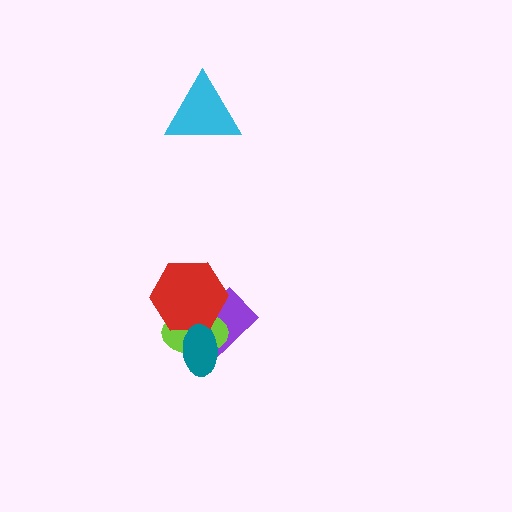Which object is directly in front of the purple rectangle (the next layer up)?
The lime ellipse is directly in front of the purple rectangle.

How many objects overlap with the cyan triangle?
0 objects overlap with the cyan triangle.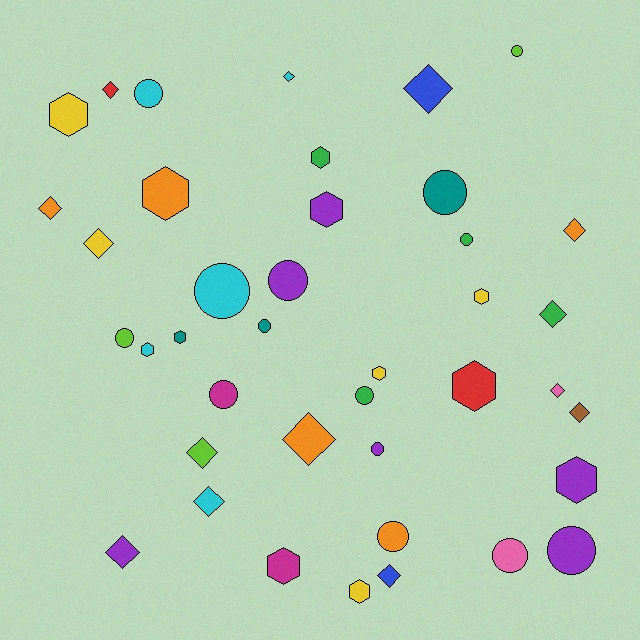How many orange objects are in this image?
There are 5 orange objects.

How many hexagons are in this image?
There are 12 hexagons.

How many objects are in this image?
There are 40 objects.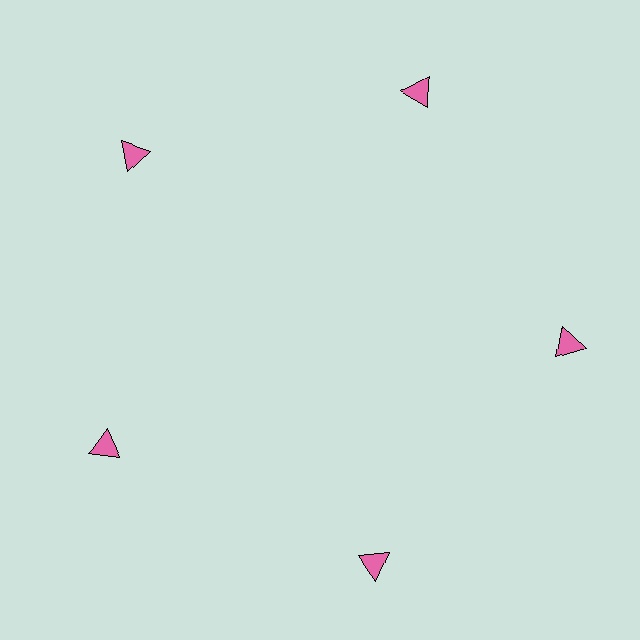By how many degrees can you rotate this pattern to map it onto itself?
The pattern maps onto itself every 72 degrees of rotation.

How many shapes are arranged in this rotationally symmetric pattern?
There are 5 shapes, arranged in 5 groups of 1.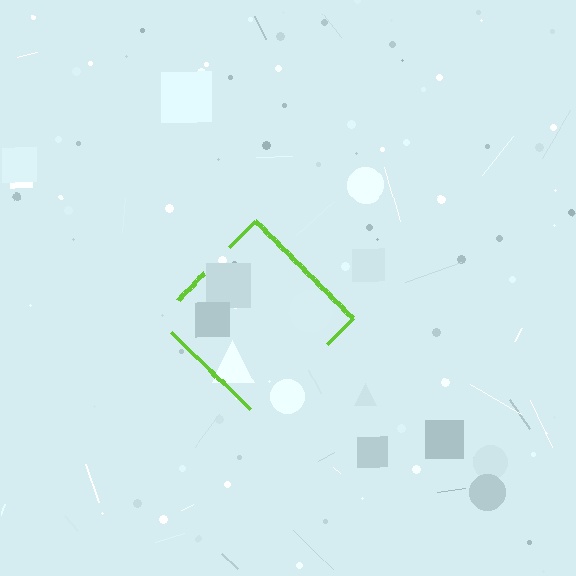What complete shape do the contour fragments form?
The contour fragments form a diamond.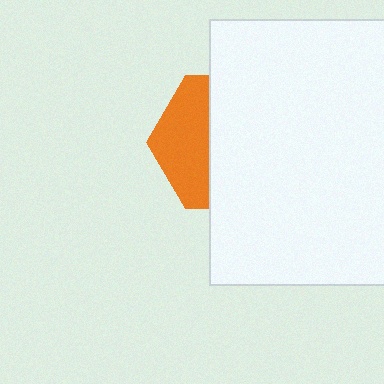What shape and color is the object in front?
The object in front is a white rectangle.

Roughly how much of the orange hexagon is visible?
A small part of it is visible (roughly 38%).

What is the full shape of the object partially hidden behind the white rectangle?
The partially hidden object is an orange hexagon.